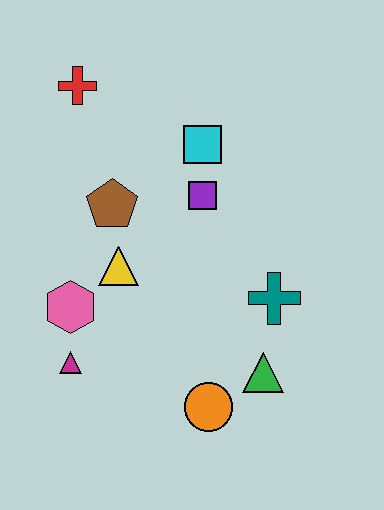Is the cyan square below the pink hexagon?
No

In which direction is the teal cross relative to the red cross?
The teal cross is below the red cross.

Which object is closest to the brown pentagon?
The yellow triangle is closest to the brown pentagon.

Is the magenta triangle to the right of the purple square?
No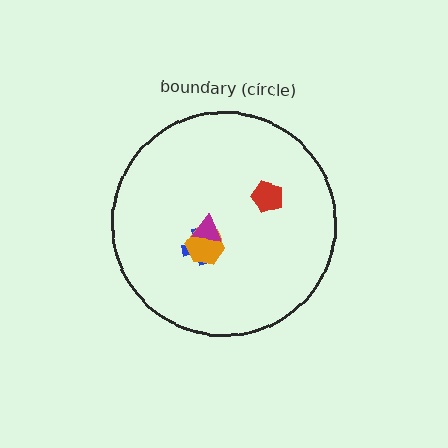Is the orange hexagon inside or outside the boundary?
Inside.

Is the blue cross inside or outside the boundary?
Inside.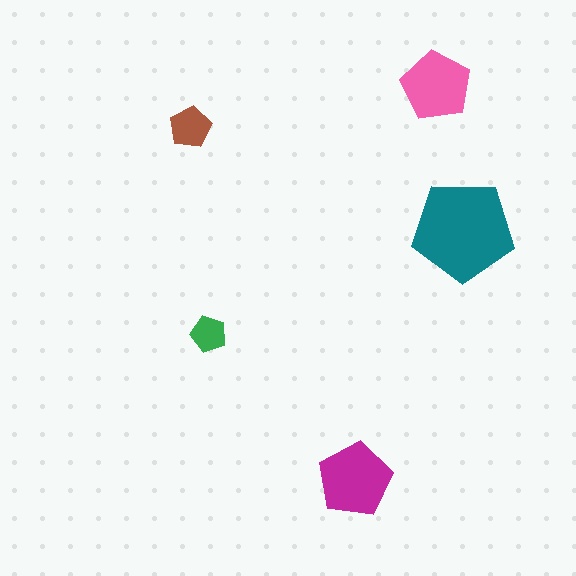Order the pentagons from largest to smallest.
the teal one, the magenta one, the pink one, the brown one, the green one.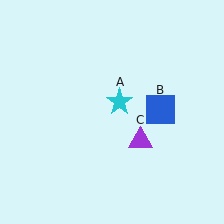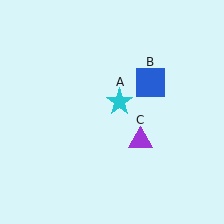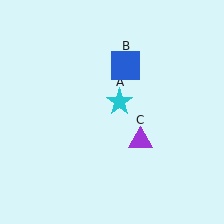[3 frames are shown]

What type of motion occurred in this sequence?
The blue square (object B) rotated counterclockwise around the center of the scene.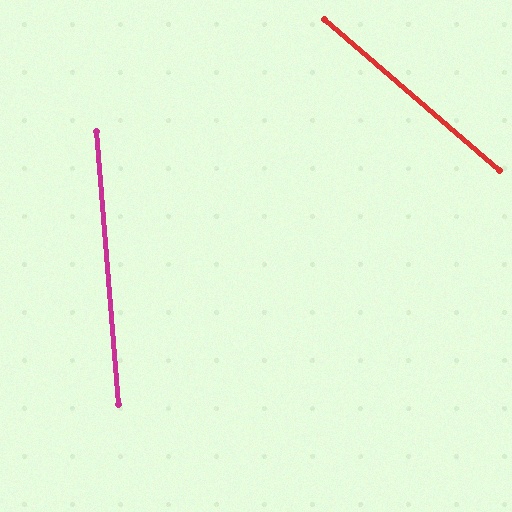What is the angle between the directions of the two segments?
Approximately 45 degrees.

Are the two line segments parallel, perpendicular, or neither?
Neither parallel nor perpendicular — they differ by about 45°.